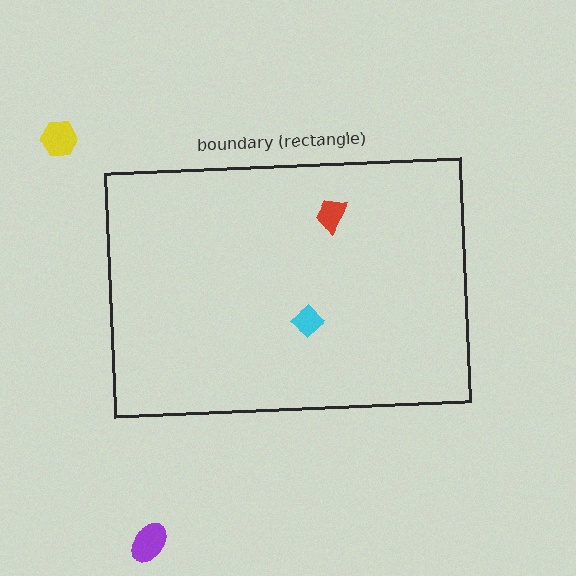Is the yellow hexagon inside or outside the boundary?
Outside.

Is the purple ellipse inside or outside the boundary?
Outside.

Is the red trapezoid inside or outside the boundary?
Inside.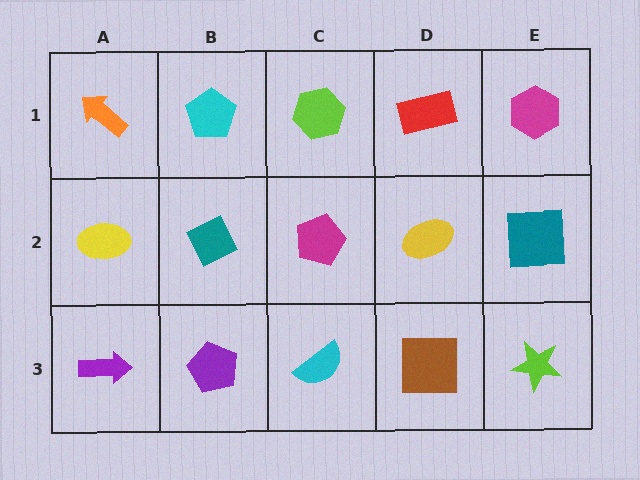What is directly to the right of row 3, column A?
A purple pentagon.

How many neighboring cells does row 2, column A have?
3.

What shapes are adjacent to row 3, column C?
A magenta pentagon (row 2, column C), a purple pentagon (row 3, column B), a brown square (row 3, column D).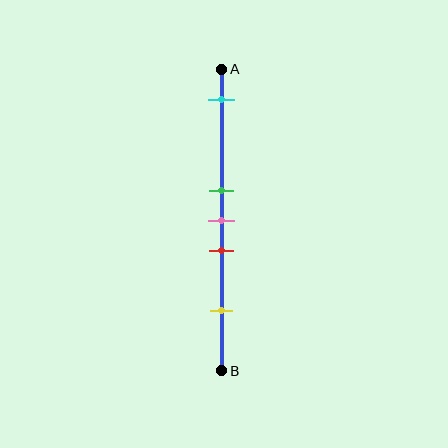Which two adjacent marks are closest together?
The green and pink marks are the closest adjacent pair.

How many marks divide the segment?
There are 5 marks dividing the segment.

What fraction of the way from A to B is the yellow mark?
The yellow mark is approximately 80% (0.8) of the way from A to B.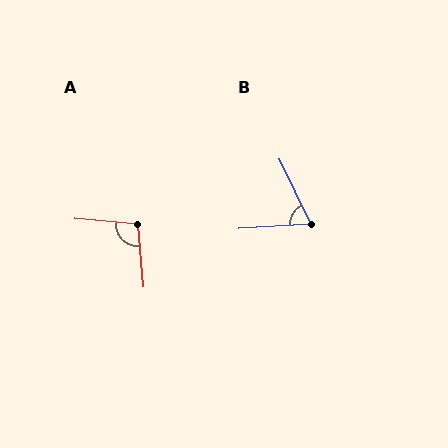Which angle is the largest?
A, at approximately 100 degrees.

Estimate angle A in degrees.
Approximately 100 degrees.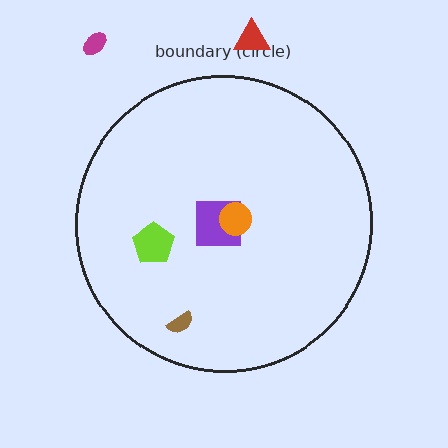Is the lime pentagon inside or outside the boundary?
Inside.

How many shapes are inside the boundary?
4 inside, 2 outside.